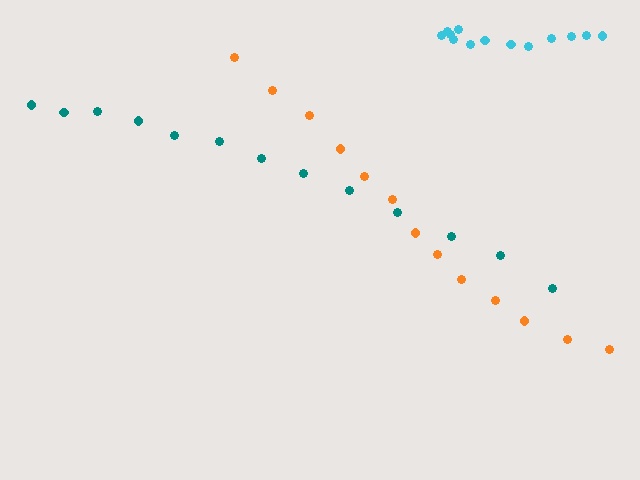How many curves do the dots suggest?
There are 3 distinct paths.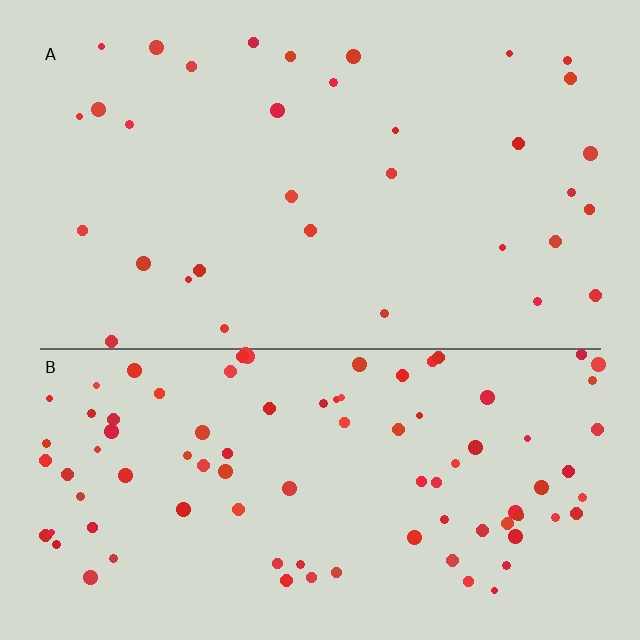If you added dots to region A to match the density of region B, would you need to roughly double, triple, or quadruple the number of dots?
Approximately triple.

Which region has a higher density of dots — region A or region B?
B (the bottom).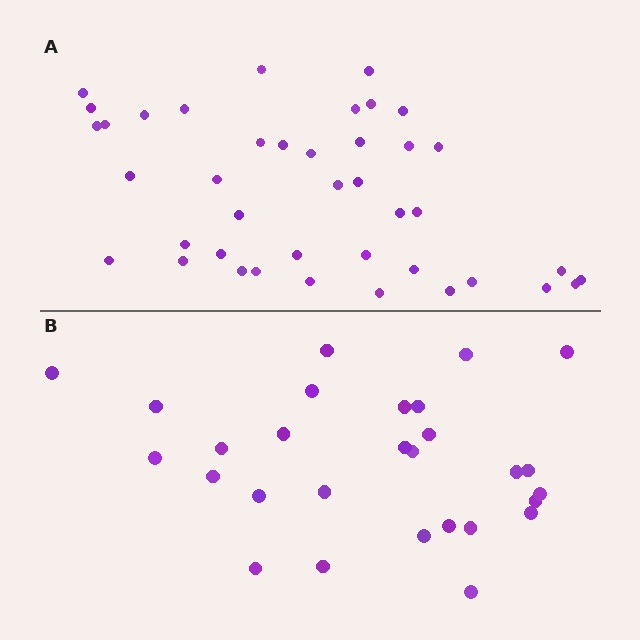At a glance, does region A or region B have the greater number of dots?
Region A (the top region) has more dots.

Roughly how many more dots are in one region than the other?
Region A has approximately 15 more dots than region B.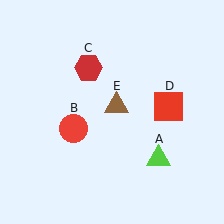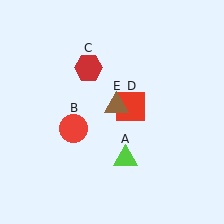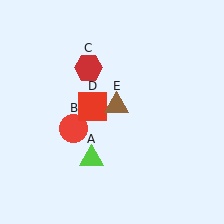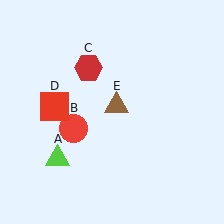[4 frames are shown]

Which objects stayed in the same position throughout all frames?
Red circle (object B) and red hexagon (object C) and brown triangle (object E) remained stationary.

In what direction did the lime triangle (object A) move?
The lime triangle (object A) moved left.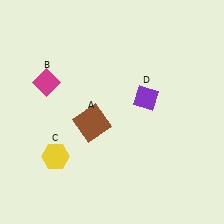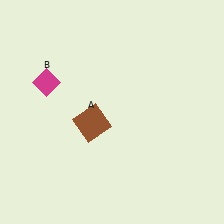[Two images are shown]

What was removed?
The purple diamond (D), the yellow hexagon (C) were removed in Image 2.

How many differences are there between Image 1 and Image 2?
There are 2 differences between the two images.